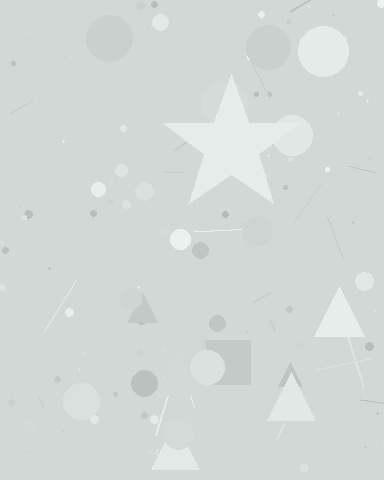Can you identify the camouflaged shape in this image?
The camouflaged shape is a star.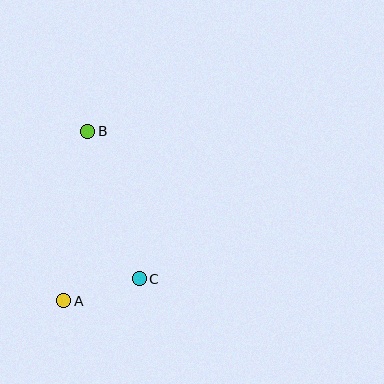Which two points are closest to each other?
Points A and C are closest to each other.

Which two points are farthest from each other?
Points A and B are farthest from each other.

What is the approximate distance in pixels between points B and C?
The distance between B and C is approximately 156 pixels.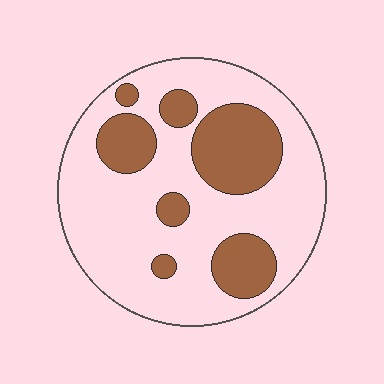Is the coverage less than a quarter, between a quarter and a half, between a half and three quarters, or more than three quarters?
Between a quarter and a half.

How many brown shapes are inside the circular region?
7.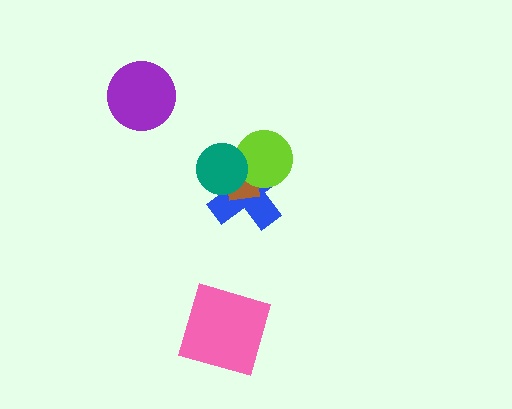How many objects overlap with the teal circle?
3 objects overlap with the teal circle.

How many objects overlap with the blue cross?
3 objects overlap with the blue cross.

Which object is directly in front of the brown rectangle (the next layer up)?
The lime circle is directly in front of the brown rectangle.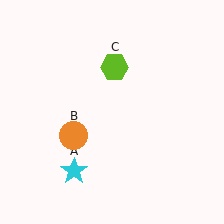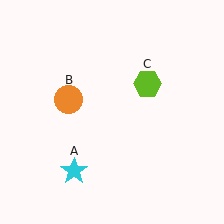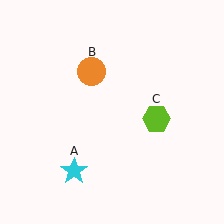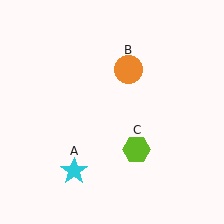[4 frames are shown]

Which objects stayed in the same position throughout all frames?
Cyan star (object A) remained stationary.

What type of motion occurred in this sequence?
The orange circle (object B), lime hexagon (object C) rotated clockwise around the center of the scene.